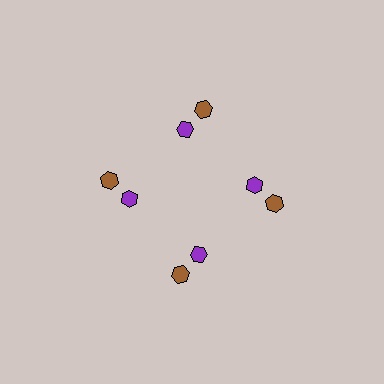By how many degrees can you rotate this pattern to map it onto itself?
The pattern maps onto itself every 90 degrees of rotation.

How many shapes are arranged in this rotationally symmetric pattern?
There are 8 shapes, arranged in 4 groups of 2.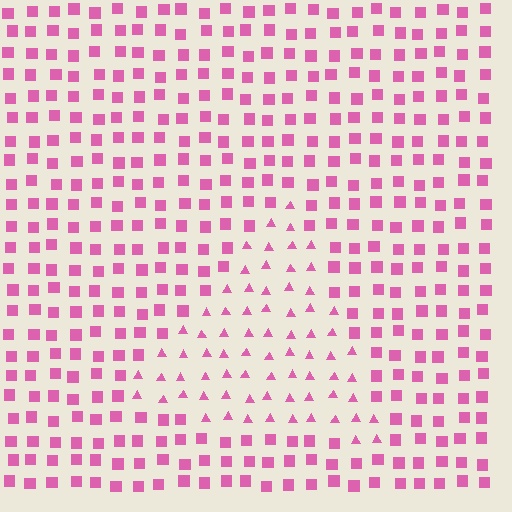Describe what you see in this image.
The image is filled with small pink elements arranged in a uniform grid. A triangle-shaped region contains triangles, while the surrounding area contains squares. The boundary is defined purely by the change in element shape.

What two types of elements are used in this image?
The image uses triangles inside the triangle region and squares outside it.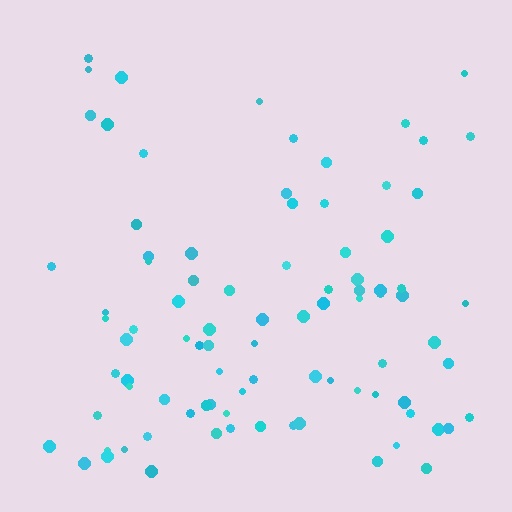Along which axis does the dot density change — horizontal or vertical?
Vertical.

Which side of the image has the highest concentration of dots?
The bottom.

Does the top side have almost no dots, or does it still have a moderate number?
Still a moderate number, just noticeably fewer than the bottom.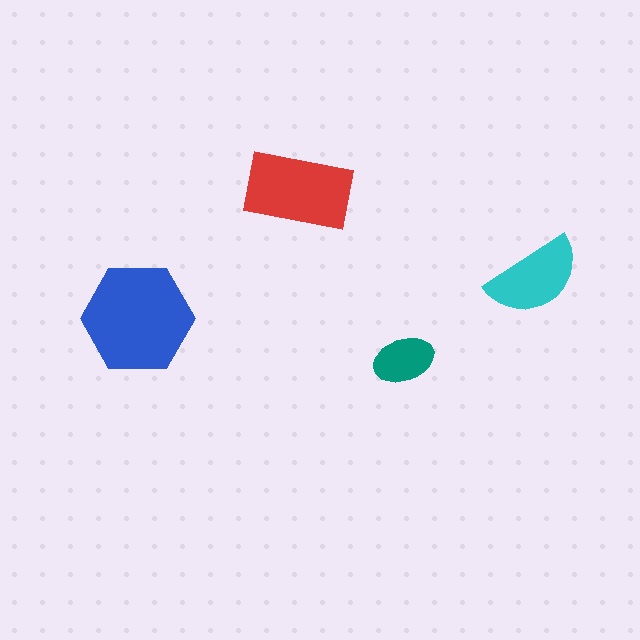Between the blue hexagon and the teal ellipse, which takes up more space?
The blue hexagon.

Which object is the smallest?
The teal ellipse.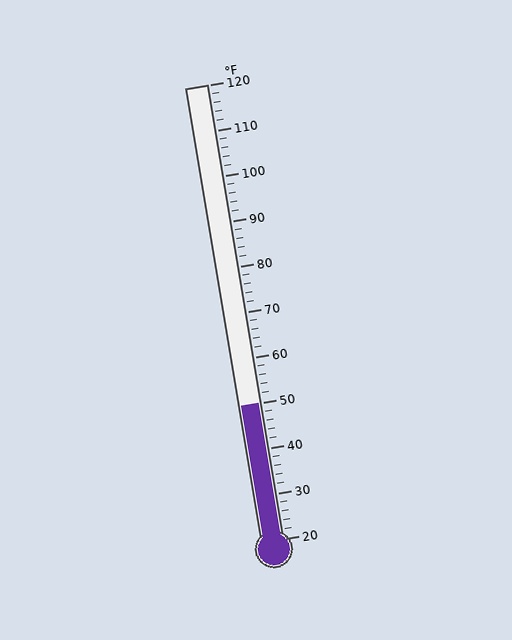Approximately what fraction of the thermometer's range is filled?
The thermometer is filled to approximately 30% of its range.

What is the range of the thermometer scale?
The thermometer scale ranges from 20°F to 120°F.